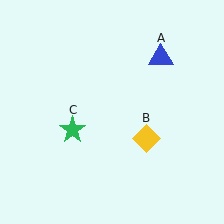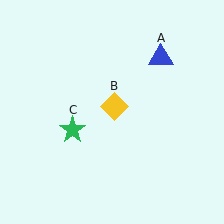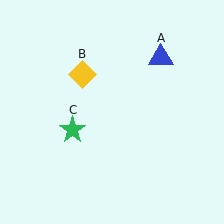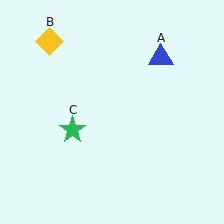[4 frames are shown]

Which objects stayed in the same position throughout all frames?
Blue triangle (object A) and green star (object C) remained stationary.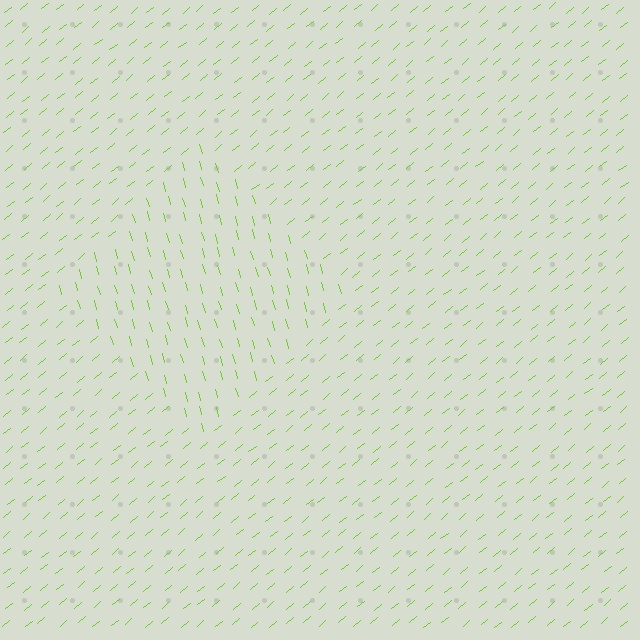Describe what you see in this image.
The image is filled with small lime line segments. A diamond region in the image has lines oriented differently from the surrounding lines, creating a visible texture boundary.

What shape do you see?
I see a diamond.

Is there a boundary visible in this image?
Yes, there is a texture boundary formed by a change in line orientation.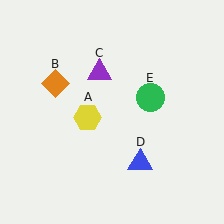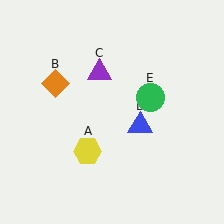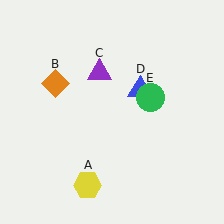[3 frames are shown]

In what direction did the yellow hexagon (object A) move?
The yellow hexagon (object A) moved down.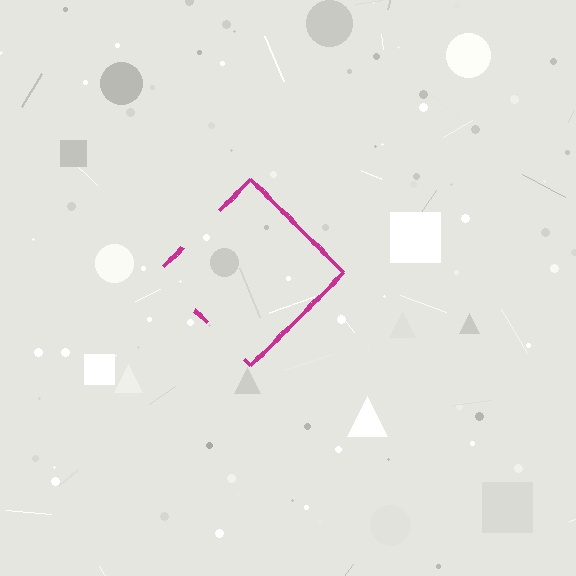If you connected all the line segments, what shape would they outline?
They would outline a diamond.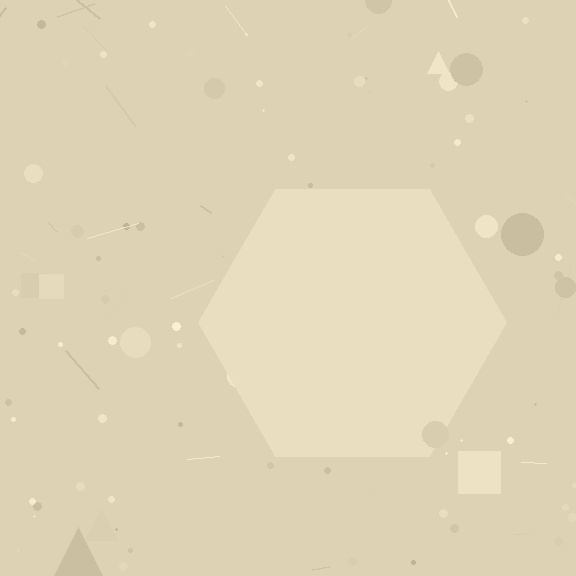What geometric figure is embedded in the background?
A hexagon is embedded in the background.